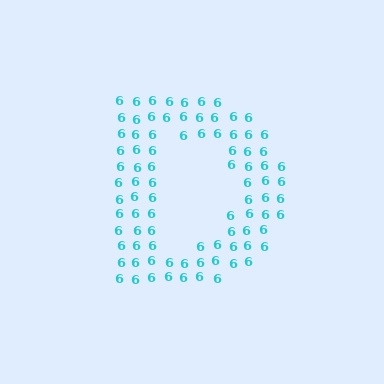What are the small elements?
The small elements are digit 6's.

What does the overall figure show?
The overall figure shows the letter D.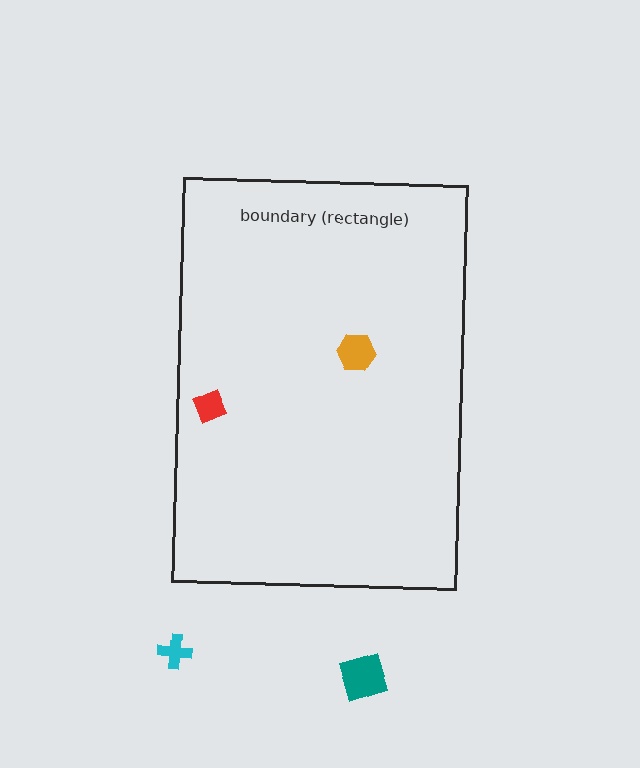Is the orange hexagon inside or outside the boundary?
Inside.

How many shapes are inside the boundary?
2 inside, 2 outside.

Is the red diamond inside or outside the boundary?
Inside.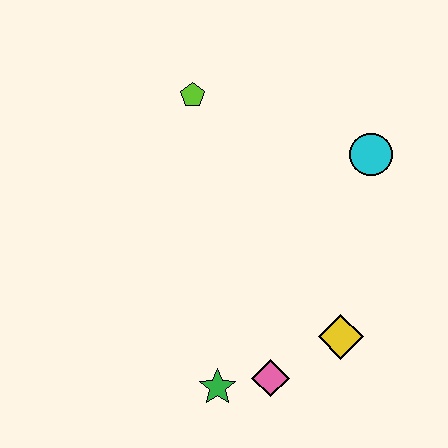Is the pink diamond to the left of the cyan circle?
Yes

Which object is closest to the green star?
The pink diamond is closest to the green star.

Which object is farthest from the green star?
The lime pentagon is farthest from the green star.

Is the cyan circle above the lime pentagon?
No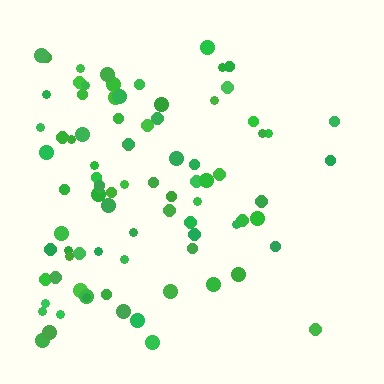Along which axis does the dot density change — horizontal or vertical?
Horizontal.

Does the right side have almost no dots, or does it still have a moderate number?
Still a moderate number, just noticeably fewer than the left.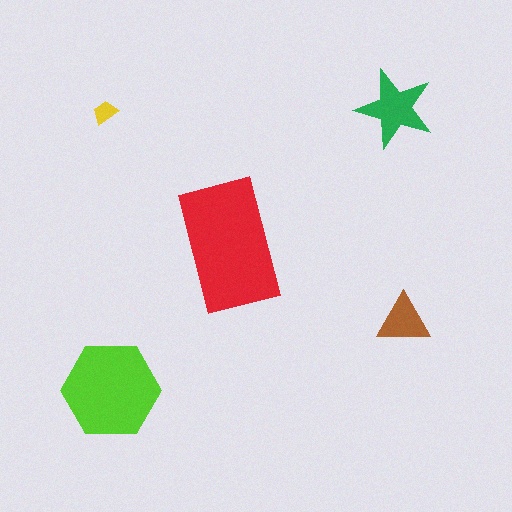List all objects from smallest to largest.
The yellow trapezoid, the brown triangle, the green star, the lime hexagon, the red rectangle.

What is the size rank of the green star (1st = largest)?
3rd.